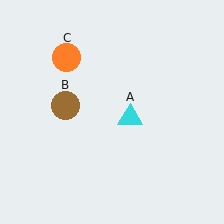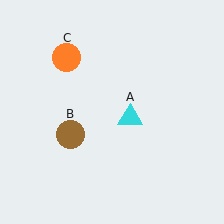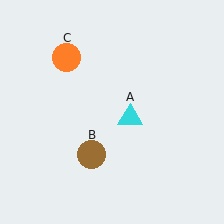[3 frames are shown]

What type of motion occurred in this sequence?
The brown circle (object B) rotated counterclockwise around the center of the scene.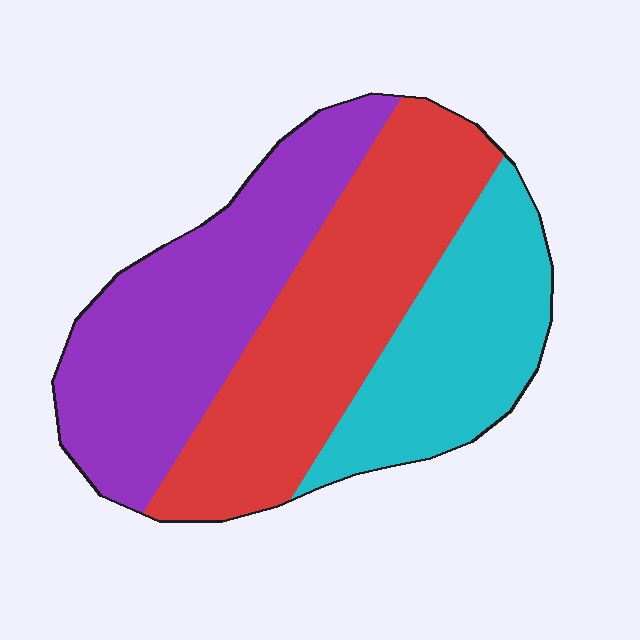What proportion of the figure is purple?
Purple covers about 35% of the figure.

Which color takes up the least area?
Cyan, at roughly 25%.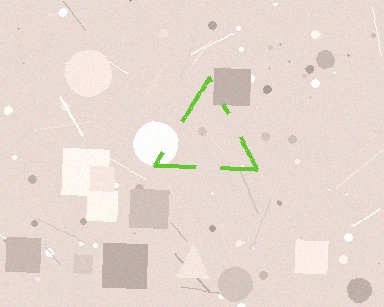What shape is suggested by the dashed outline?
The dashed outline suggests a triangle.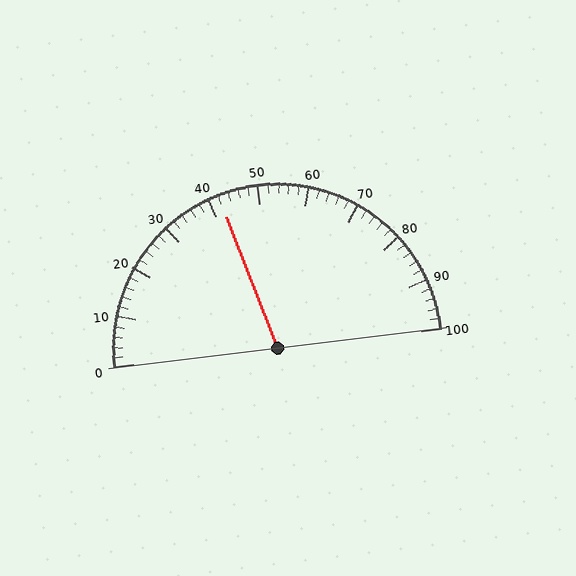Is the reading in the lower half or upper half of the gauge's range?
The reading is in the lower half of the range (0 to 100).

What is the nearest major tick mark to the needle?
The nearest major tick mark is 40.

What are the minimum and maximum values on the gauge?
The gauge ranges from 0 to 100.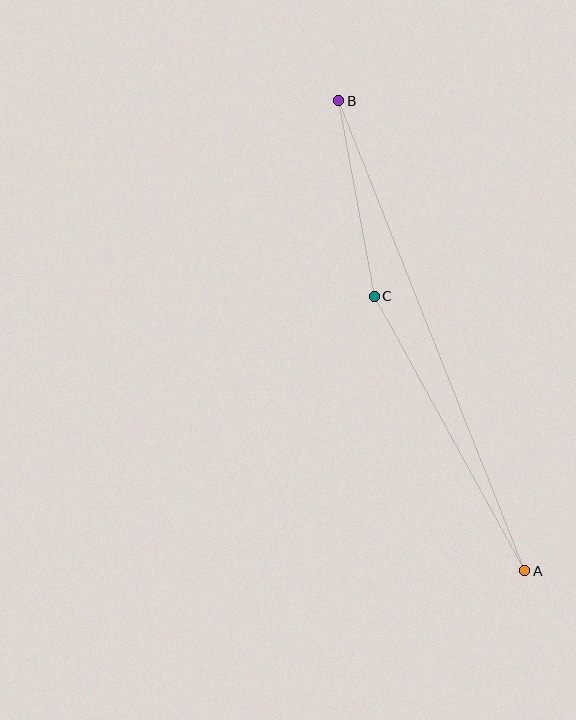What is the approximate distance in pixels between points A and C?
The distance between A and C is approximately 313 pixels.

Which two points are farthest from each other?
Points A and B are farthest from each other.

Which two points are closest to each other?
Points B and C are closest to each other.